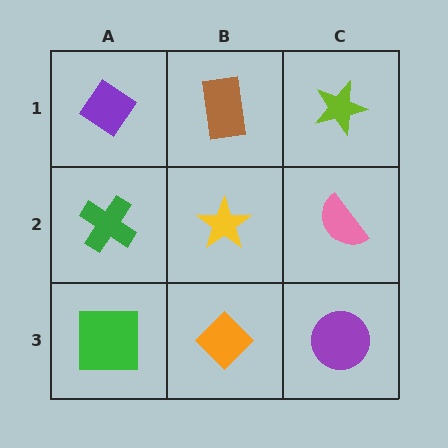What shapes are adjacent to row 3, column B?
A yellow star (row 2, column B), a green square (row 3, column A), a purple circle (row 3, column C).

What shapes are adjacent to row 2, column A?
A purple diamond (row 1, column A), a green square (row 3, column A), a yellow star (row 2, column B).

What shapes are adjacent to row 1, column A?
A green cross (row 2, column A), a brown rectangle (row 1, column B).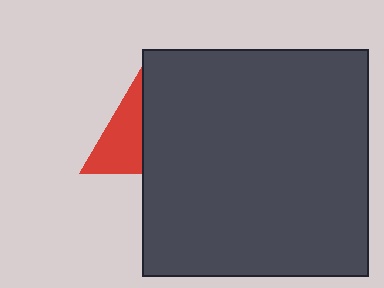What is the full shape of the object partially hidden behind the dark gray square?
The partially hidden object is a red triangle.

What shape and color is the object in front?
The object in front is a dark gray square.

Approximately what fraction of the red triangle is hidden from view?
Roughly 53% of the red triangle is hidden behind the dark gray square.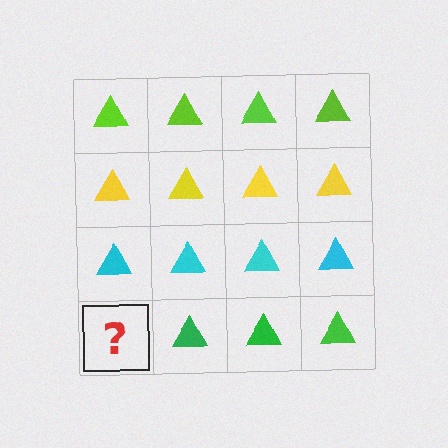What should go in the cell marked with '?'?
The missing cell should contain a green triangle.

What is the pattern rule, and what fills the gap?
The rule is that each row has a consistent color. The gap should be filled with a green triangle.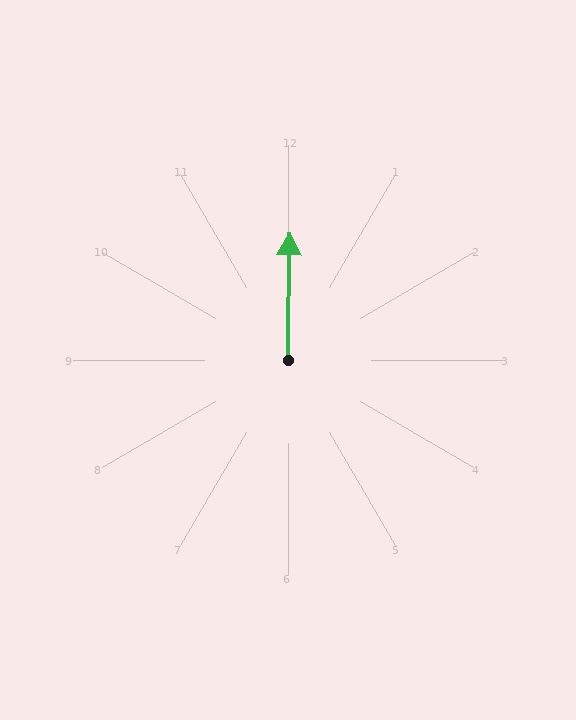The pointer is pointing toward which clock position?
Roughly 12 o'clock.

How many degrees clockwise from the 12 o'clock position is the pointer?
Approximately 1 degrees.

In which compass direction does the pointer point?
North.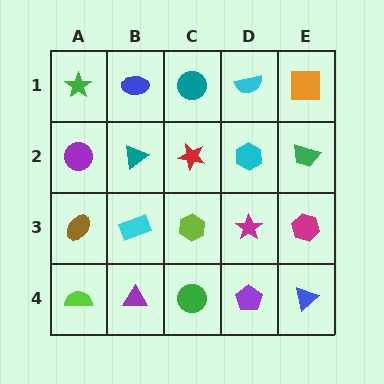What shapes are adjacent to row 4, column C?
A lime hexagon (row 3, column C), a purple triangle (row 4, column B), a purple pentagon (row 4, column D).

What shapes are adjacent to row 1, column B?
A teal triangle (row 2, column B), a green star (row 1, column A), a teal circle (row 1, column C).